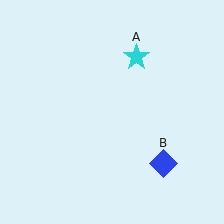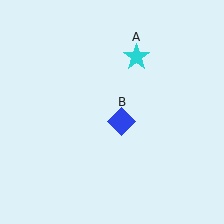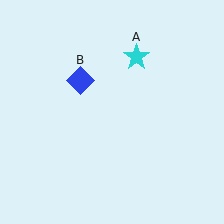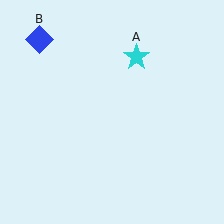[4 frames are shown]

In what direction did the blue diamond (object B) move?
The blue diamond (object B) moved up and to the left.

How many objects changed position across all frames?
1 object changed position: blue diamond (object B).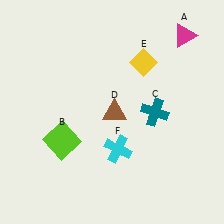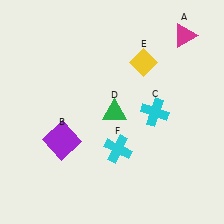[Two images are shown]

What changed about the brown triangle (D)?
In Image 1, D is brown. In Image 2, it changed to green.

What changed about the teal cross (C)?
In Image 1, C is teal. In Image 2, it changed to cyan.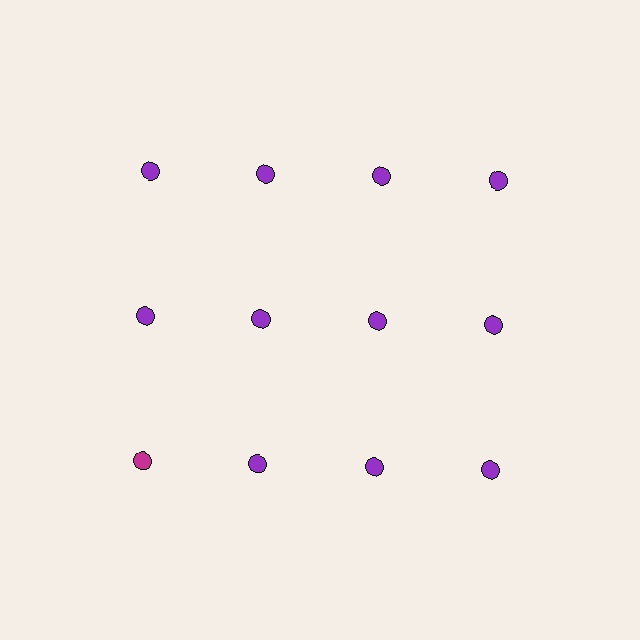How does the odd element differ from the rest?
It has a different color: magenta instead of purple.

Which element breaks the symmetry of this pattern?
The magenta circle in the third row, leftmost column breaks the symmetry. All other shapes are purple circles.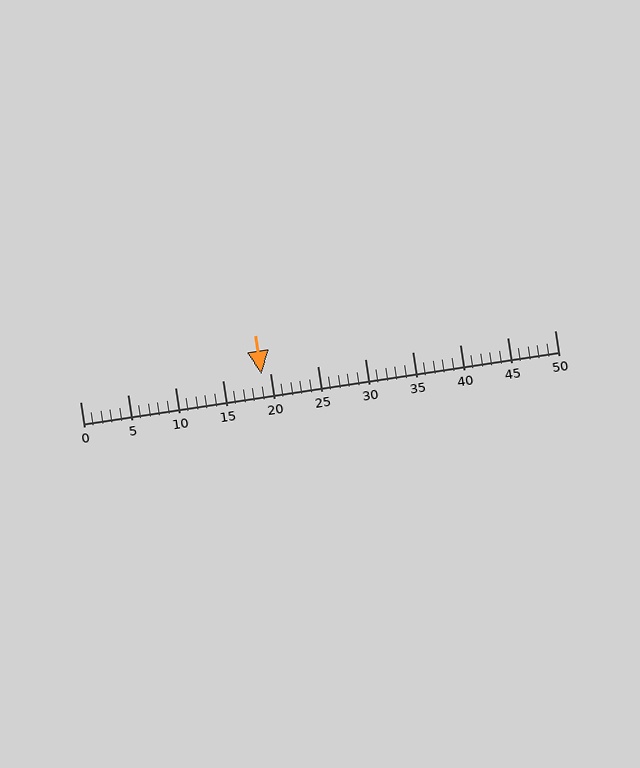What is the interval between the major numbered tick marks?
The major tick marks are spaced 5 units apart.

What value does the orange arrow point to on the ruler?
The orange arrow points to approximately 19.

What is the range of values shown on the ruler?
The ruler shows values from 0 to 50.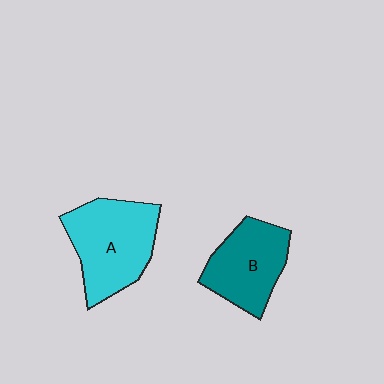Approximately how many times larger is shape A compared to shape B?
Approximately 1.2 times.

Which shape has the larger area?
Shape A (cyan).